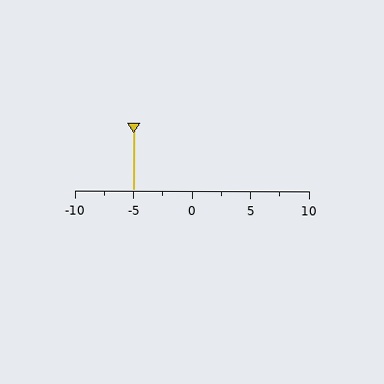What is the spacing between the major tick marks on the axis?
The major ticks are spaced 5 apart.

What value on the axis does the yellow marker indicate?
The marker indicates approximately -5.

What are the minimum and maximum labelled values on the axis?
The axis runs from -10 to 10.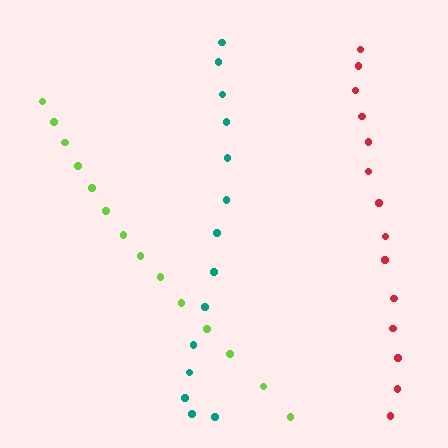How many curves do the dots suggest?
There are 3 distinct paths.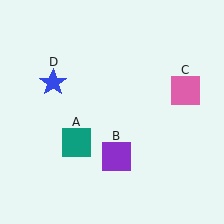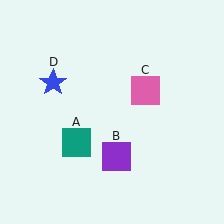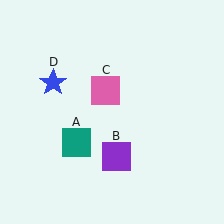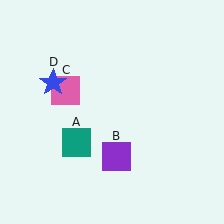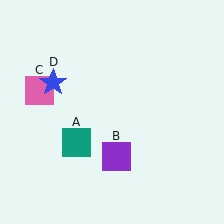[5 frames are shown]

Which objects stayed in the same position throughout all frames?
Teal square (object A) and purple square (object B) and blue star (object D) remained stationary.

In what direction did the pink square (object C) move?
The pink square (object C) moved left.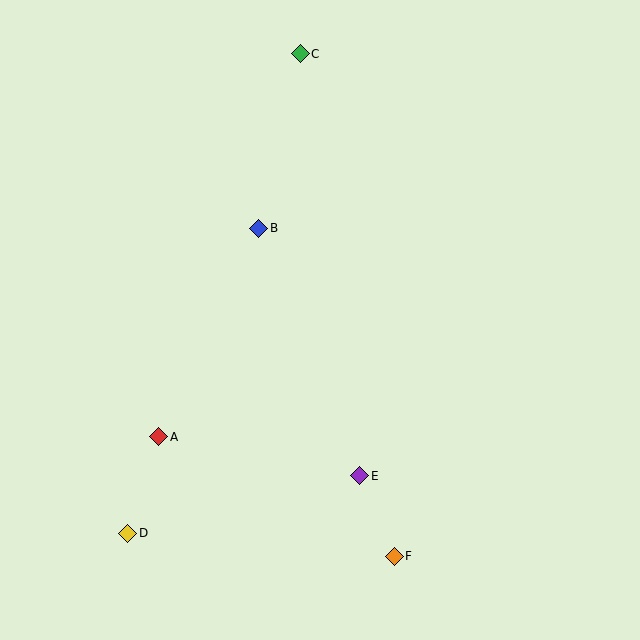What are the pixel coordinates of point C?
Point C is at (300, 54).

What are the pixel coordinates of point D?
Point D is at (127, 533).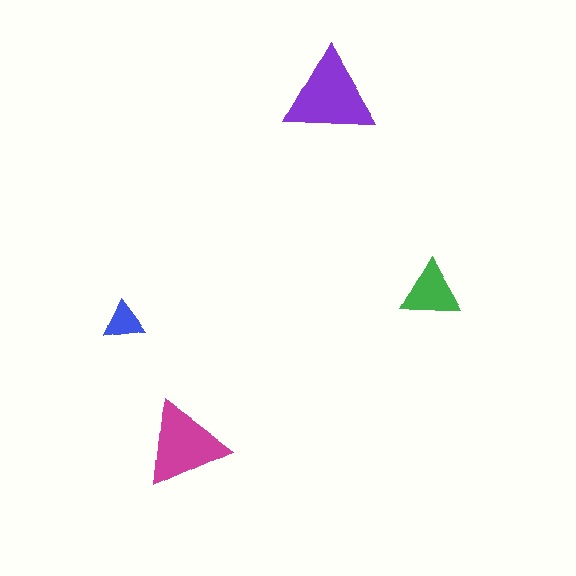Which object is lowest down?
The magenta triangle is bottommost.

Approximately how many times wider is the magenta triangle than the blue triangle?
About 2 times wider.